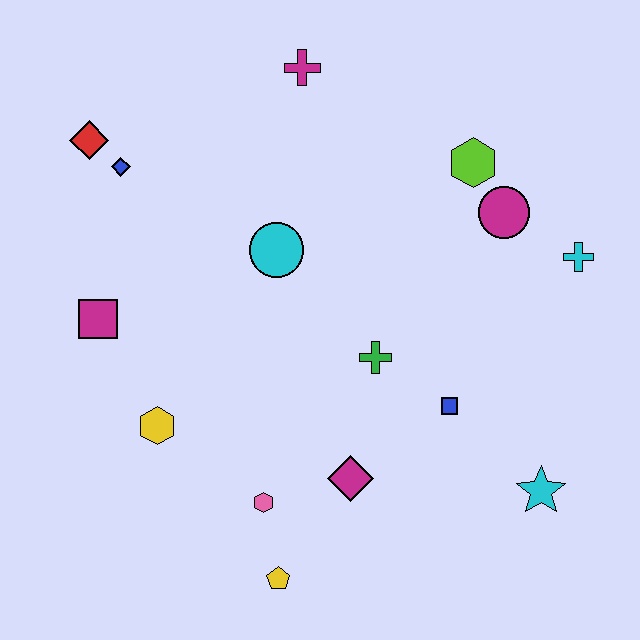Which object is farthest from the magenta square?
The cyan cross is farthest from the magenta square.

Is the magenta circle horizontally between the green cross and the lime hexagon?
No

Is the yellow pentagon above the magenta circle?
No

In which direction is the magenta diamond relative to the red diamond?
The magenta diamond is below the red diamond.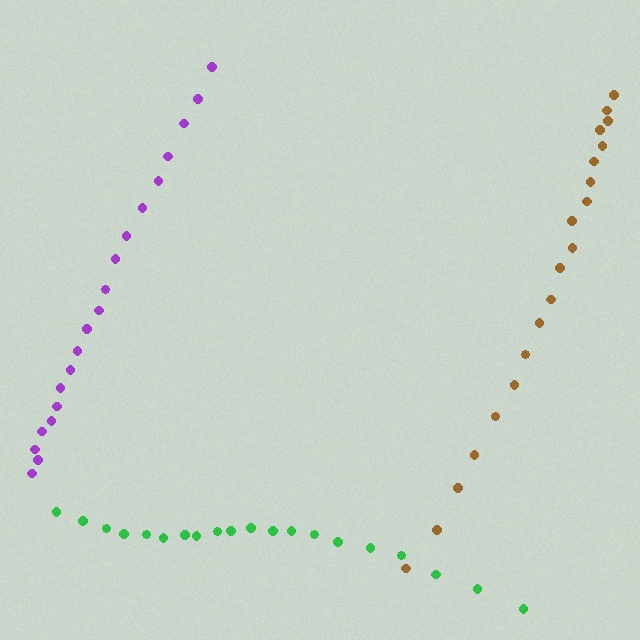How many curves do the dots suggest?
There are 3 distinct paths.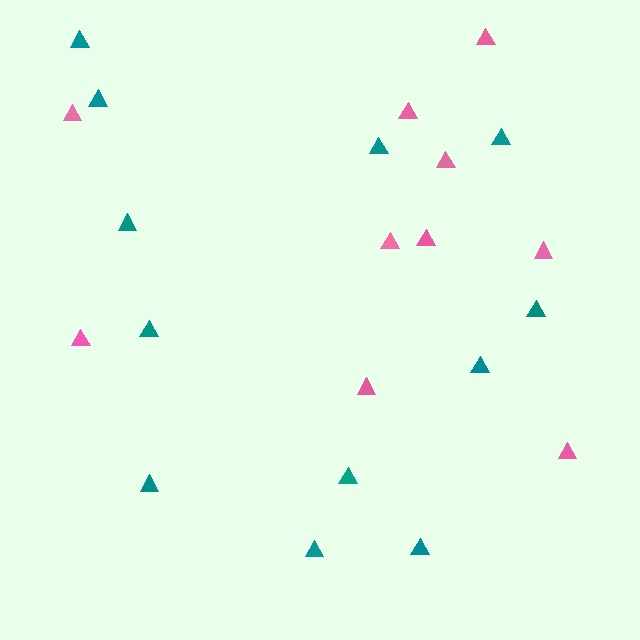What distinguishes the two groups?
There are 2 groups: one group of pink triangles (10) and one group of teal triangles (12).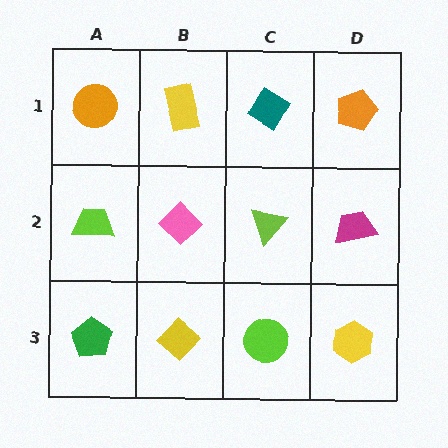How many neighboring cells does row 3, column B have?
3.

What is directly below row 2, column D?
A yellow hexagon.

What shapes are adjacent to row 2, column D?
An orange pentagon (row 1, column D), a yellow hexagon (row 3, column D), a lime triangle (row 2, column C).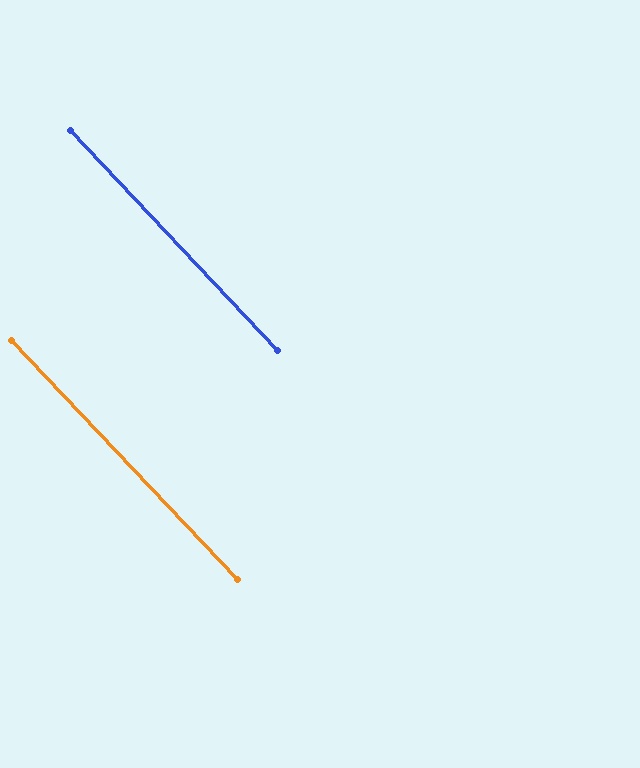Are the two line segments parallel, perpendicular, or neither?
Parallel — their directions differ by only 0.1°.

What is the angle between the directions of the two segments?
Approximately 0 degrees.